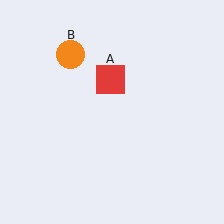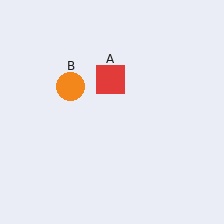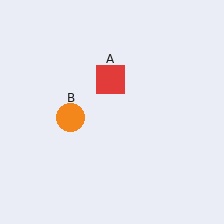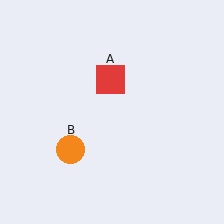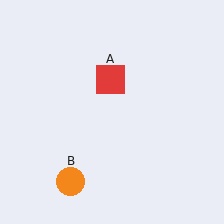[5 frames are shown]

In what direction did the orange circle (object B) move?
The orange circle (object B) moved down.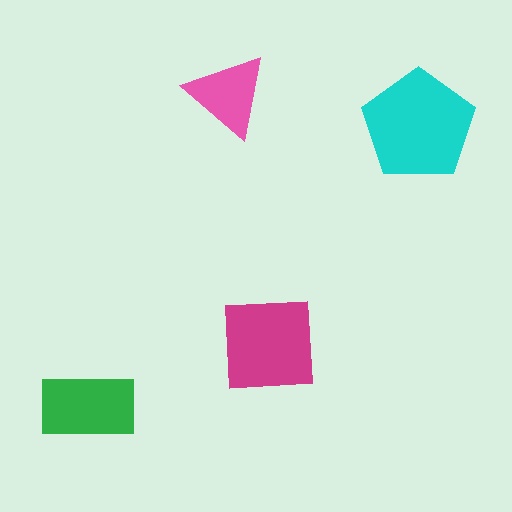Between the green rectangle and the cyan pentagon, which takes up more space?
The cyan pentagon.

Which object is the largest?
The cyan pentagon.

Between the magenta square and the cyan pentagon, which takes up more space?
The cyan pentagon.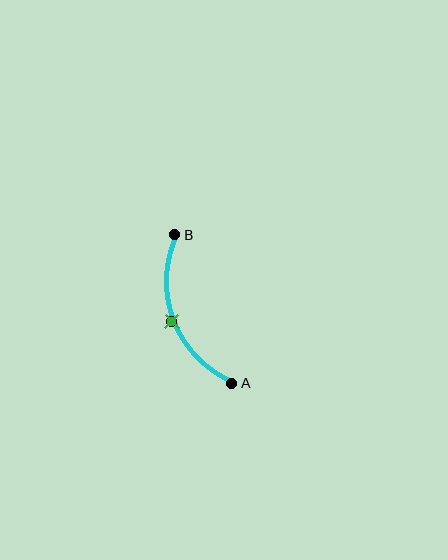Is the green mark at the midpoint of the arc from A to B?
Yes. The green mark lies on the arc at equal arc-length from both A and B — it is the arc midpoint.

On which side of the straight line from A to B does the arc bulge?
The arc bulges to the left of the straight line connecting A and B.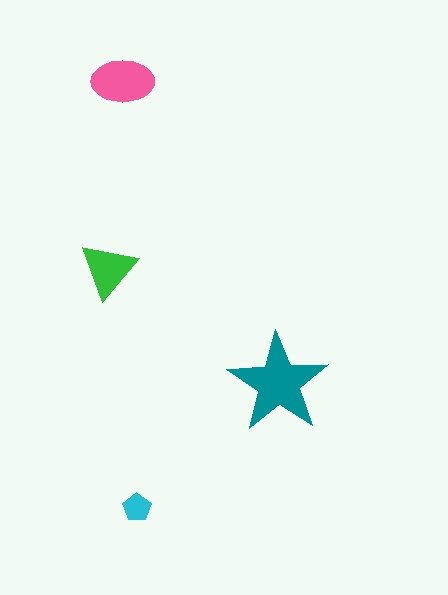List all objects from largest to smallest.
The teal star, the pink ellipse, the green triangle, the cyan pentagon.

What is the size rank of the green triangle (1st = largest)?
3rd.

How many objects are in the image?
There are 4 objects in the image.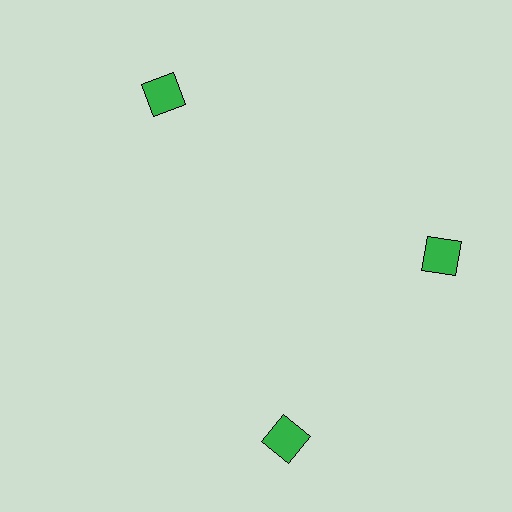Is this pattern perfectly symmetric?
No. The 3 green squares are arranged in a ring, but one element near the 7 o'clock position is rotated out of alignment along the ring, breaking the 3-fold rotational symmetry.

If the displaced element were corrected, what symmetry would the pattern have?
It would have 3-fold rotational symmetry — the pattern would map onto itself every 120 degrees.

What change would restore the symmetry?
The symmetry would be restored by rotating it back into even spacing with its neighbors so that all 3 squares sit at equal angles and equal distance from the center.